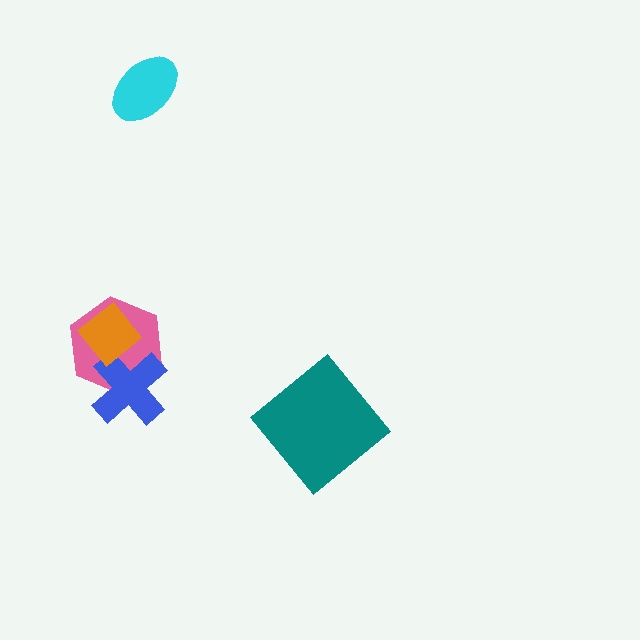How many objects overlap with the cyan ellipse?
0 objects overlap with the cyan ellipse.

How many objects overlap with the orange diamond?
2 objects overlap with the orange diamond.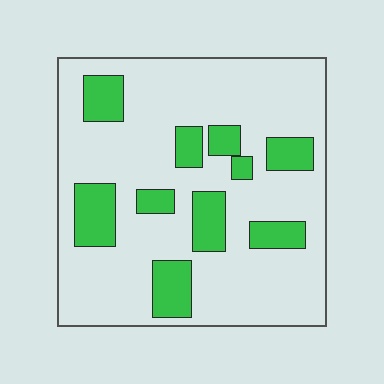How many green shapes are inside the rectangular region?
10.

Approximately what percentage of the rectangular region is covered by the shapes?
Approximately 20%.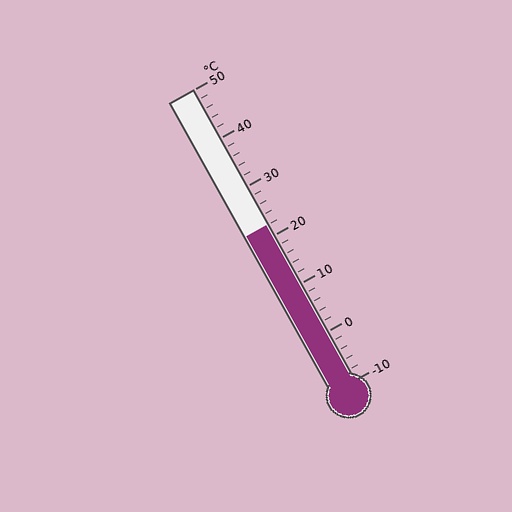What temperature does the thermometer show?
The thermometer shows approximately 22°C.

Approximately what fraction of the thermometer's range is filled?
The thermometer is filled to approximately 55% of its range.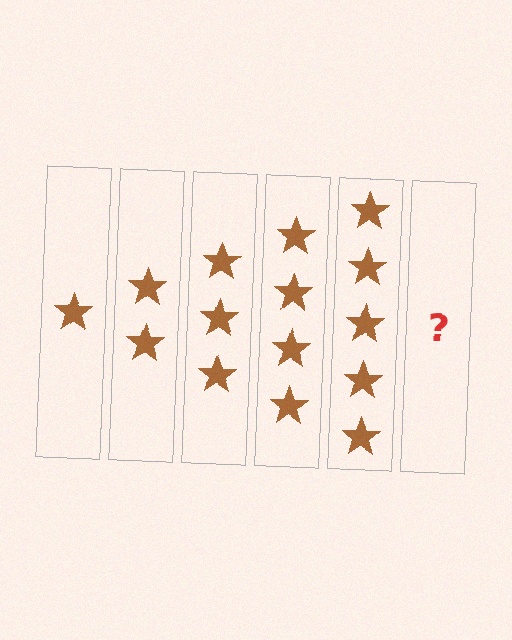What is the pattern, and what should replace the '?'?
The pattern is that each step adds one more star. The '?' should be 6 stars.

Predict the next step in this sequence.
The next step is 6 stars.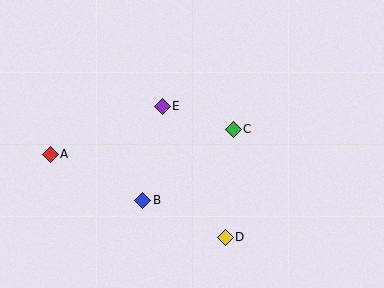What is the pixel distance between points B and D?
The distance between B and D is 91 pixels.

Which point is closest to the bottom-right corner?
Point D is closest to the bottom-right corner.